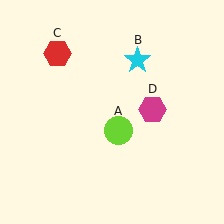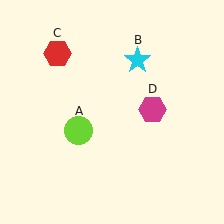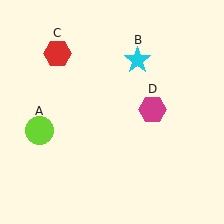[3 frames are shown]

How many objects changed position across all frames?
1 object changed position: lime circle (object A).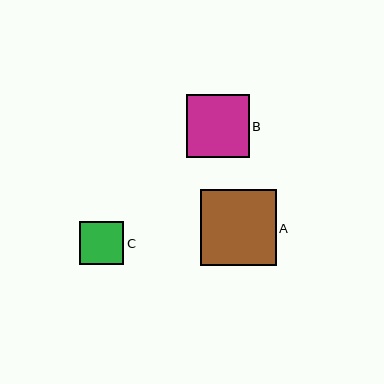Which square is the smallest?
Square C is the smallest with a size of approximately 44 pixels.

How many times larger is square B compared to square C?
Square B is approximately 1.4 times the size of square C.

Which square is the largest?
Square A is the largest with a size of approximately 76 pixels.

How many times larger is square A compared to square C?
Square A is approximately 1.7 times the size of square C.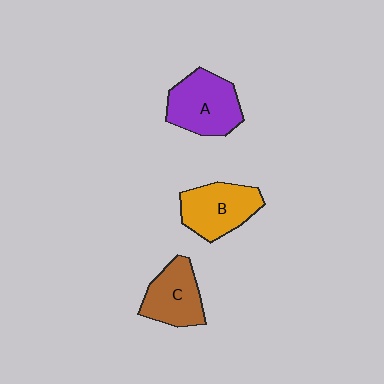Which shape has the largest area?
Shape A (purple).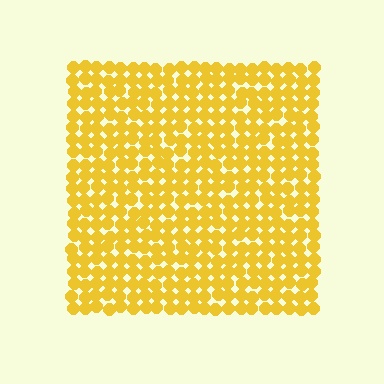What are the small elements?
The small elements are circles.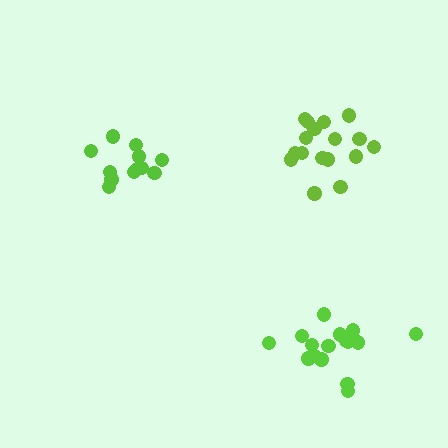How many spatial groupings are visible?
There are 3 spatial groupings.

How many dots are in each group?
Group 1: 12 dots, Group 2: 17 dots, Group 3: 17 dots (46 total).